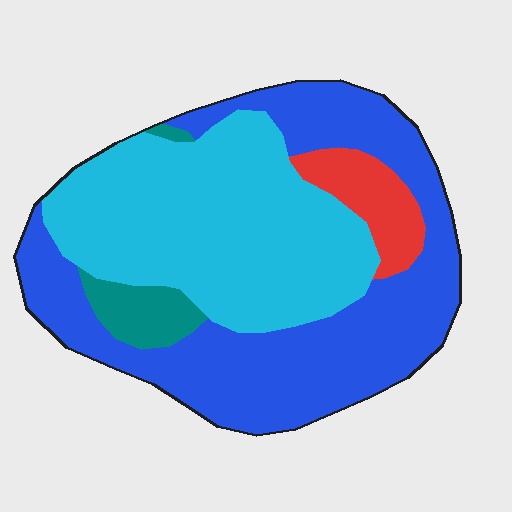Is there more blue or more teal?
Blue.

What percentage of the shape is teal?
Teal covers 6% of the shape.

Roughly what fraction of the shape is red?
Red covers around 5% of the shape.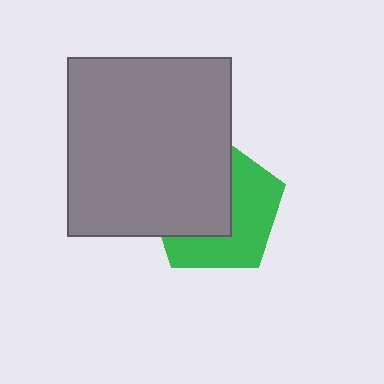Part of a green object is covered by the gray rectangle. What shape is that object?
It is a pentagon.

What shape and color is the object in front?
The object in front is a gray rectangle.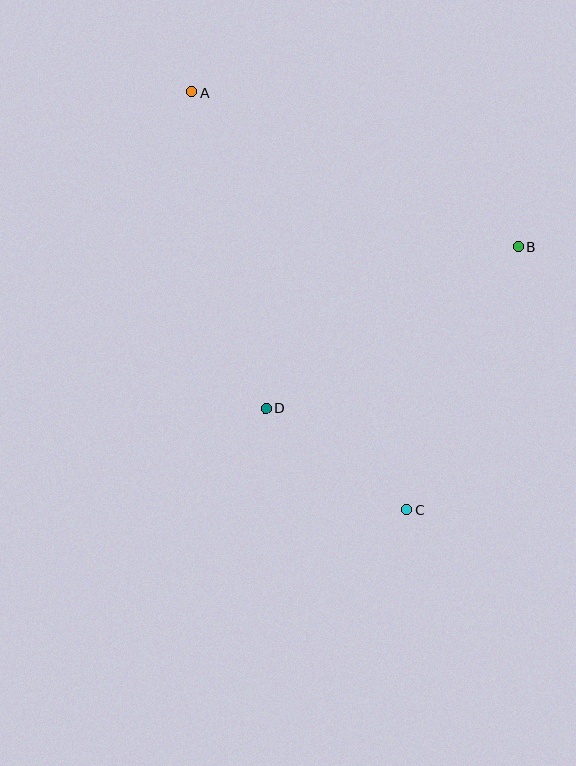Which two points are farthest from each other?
Points A and C are farthest from each other.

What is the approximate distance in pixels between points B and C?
The distance between B and C is approximately 286 pixels.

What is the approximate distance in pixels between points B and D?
The distance between B and D is approximately 300 pixels.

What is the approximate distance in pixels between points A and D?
The distance between A and D is approximately 324 pixels.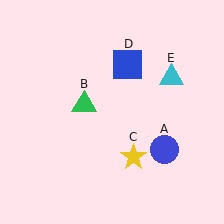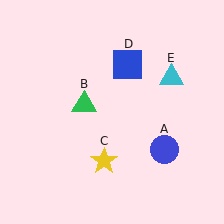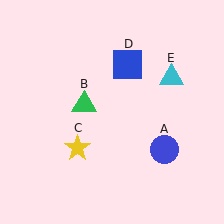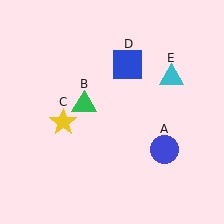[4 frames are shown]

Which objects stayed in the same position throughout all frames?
Blue circle (object A) and green triangle (object B) and blue square (object D) and cyan triangle (object E) remained stationary.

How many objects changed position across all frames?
1 object changed position: yellow star (object C).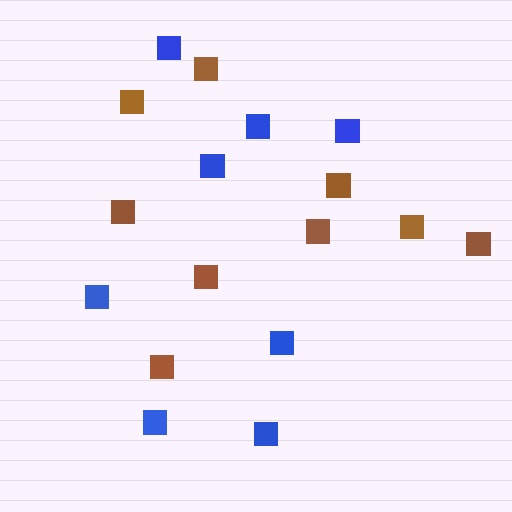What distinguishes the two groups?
There are 2 groups: one group of blue squares (8) and one group of brown squares (9).